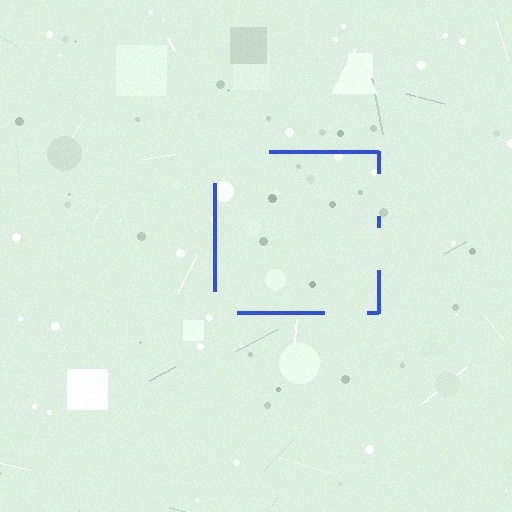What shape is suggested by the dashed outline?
The dashed outline suggests a square.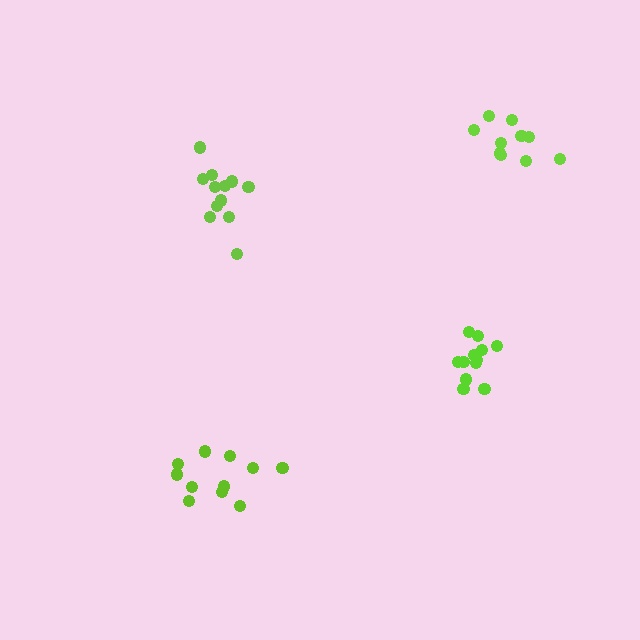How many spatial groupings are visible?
There are 4 spatial groupings.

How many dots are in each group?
Group 1: 11 dots, Group 2: 12 dots, Group 3: 10 dots, Group 4: 12 dots (45 total).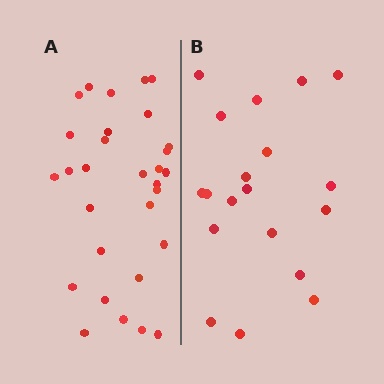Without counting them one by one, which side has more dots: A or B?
Region A (the left region) has more dots.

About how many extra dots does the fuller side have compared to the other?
Region A has roughly 12 or so more dots than region B.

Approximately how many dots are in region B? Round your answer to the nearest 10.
About 20 dots. (The exact count is 19, which rounds to 20.)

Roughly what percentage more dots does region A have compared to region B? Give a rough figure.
About 60% more.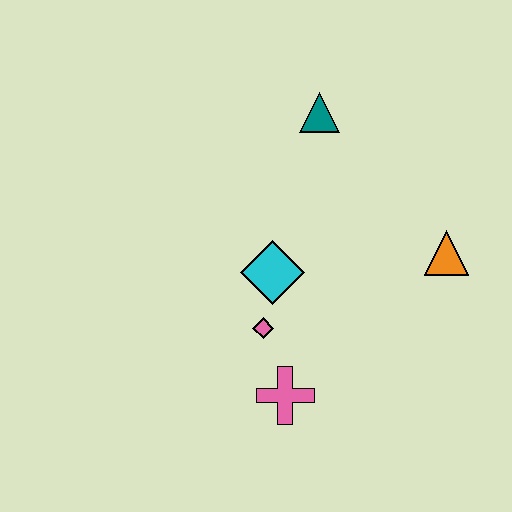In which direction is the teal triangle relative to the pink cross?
The teal triangle is above the pink cross.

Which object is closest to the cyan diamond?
The pink diamond is closest to the cyan diamond.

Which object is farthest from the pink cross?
The teal triangle is farthest from the pink cross.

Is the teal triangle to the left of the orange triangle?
Yes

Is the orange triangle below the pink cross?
No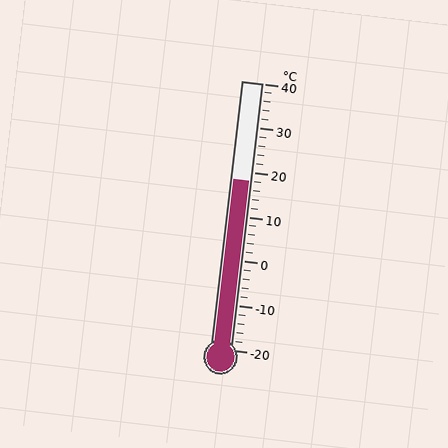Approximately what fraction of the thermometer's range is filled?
The thermometer is filled to approximately 65% of its range.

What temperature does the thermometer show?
The thermometer shows approximately 18°C.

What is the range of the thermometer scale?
The thermometer scale ranges from -20°C to 40°C.